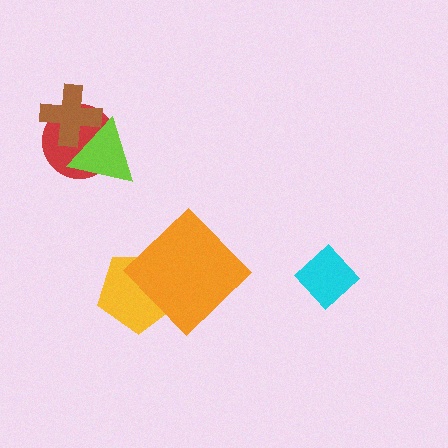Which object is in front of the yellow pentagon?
The orange diamond is in front of the yellow pentagon.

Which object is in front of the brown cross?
The lime triangle is in front of the brown cross.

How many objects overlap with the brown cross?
2 objects overlap with the brown cross.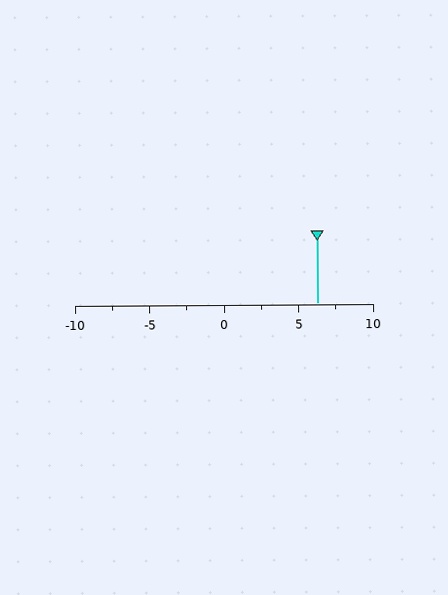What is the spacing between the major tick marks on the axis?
The major ticks are spaced 5 apart.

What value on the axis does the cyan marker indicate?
The marker indicates approximately 6.2.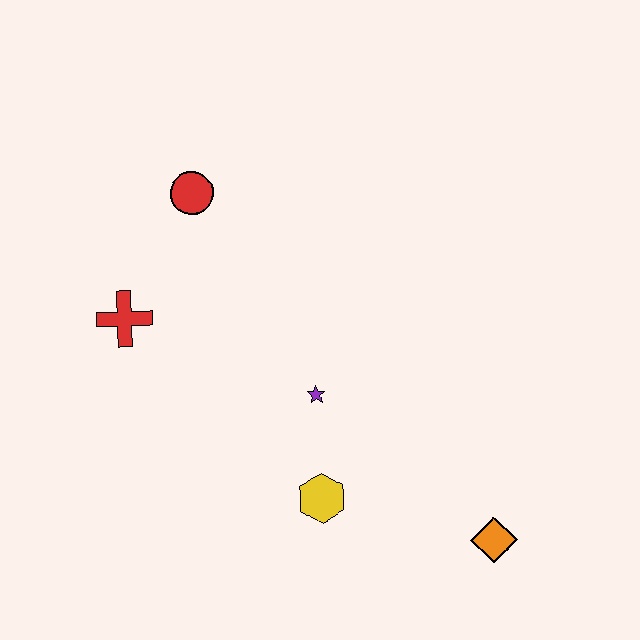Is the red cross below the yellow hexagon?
No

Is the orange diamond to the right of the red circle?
Yes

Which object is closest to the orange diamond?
The yellow hexagon is closest to the orange diamond.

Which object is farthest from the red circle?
The orange diamond is farthest from the red circle.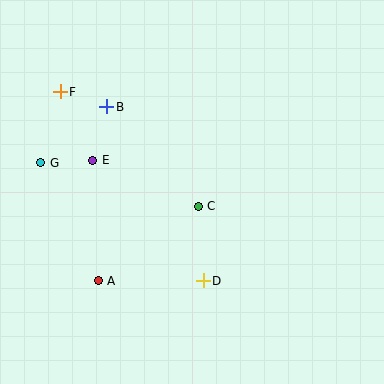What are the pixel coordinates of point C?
Point C is at (198, 206).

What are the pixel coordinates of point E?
Point E is at (93, 160).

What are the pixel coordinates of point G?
Point G is at (41, 163).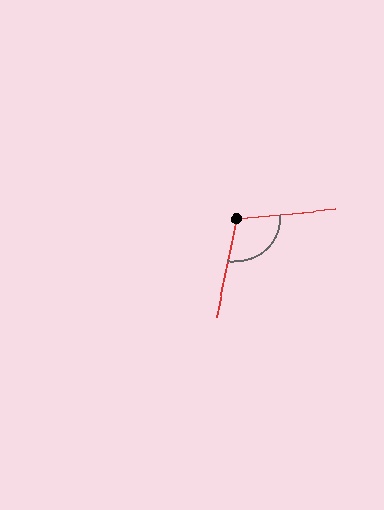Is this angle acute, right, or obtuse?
It is obtuse.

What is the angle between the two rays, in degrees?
Approximately 108 degrees.